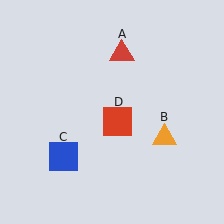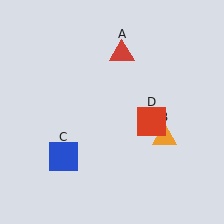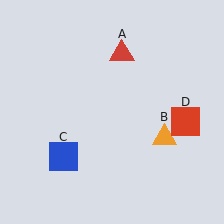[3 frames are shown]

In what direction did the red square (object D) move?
The red square (object D) moved right.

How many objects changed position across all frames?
1 object changed position: red square (object D).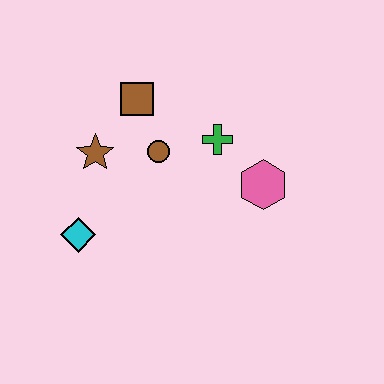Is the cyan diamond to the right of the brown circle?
No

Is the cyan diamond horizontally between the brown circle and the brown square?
No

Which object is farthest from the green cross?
The cyan diamond is farthest from the green cross.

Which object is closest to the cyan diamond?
The brown star is closest to the cyan diamond.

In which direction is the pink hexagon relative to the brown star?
The pink hexagon is to the right of the brown star.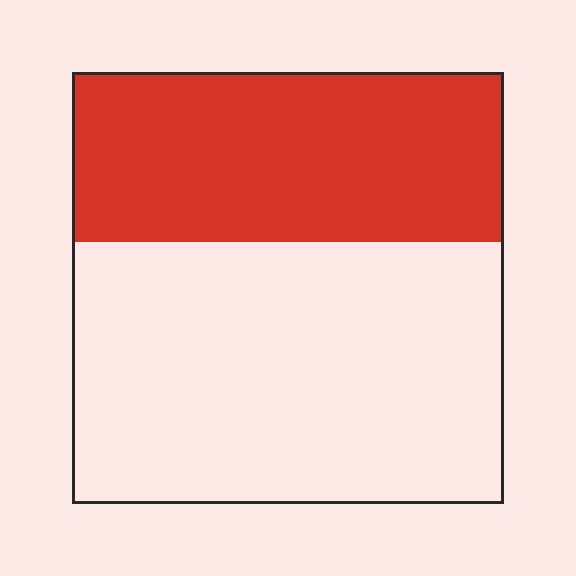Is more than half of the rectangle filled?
No.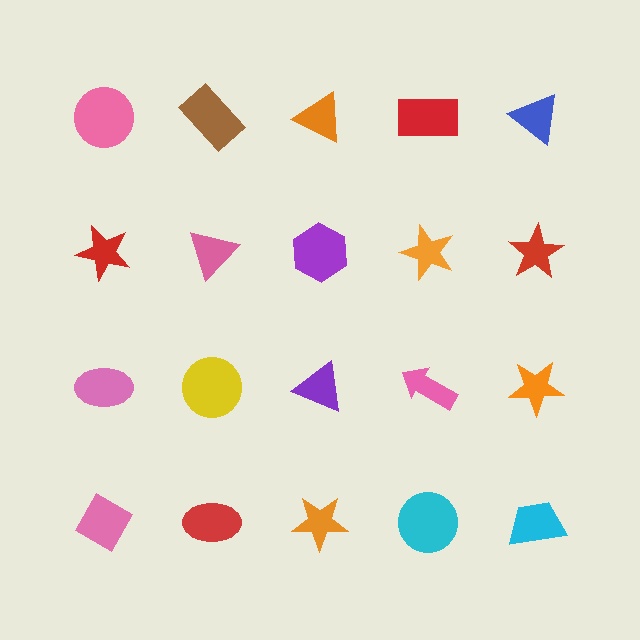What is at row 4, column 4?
A cyan circle.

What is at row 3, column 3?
A purple triangle.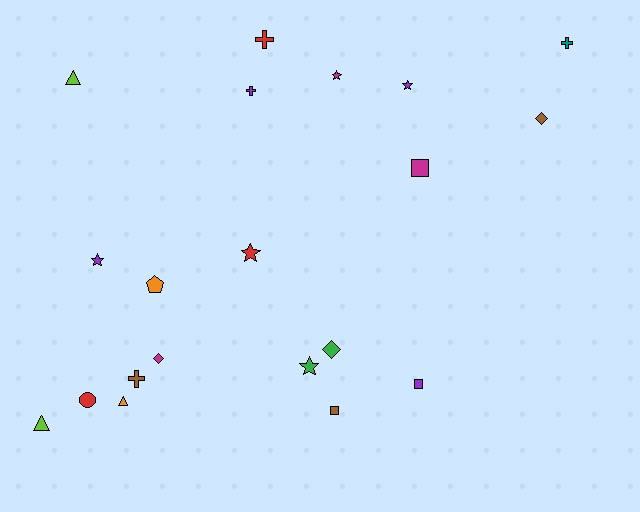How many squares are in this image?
There are 3 squares.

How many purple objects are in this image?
There are 4 purple objects.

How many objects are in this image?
There are 20 objects.